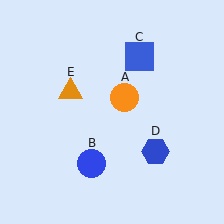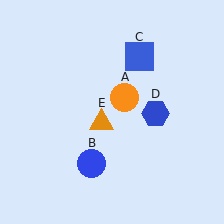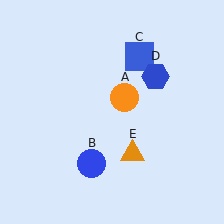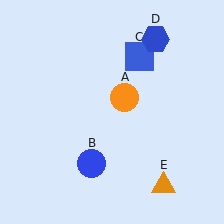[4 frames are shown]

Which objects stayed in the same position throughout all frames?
Orange circle (object A) and blue circle (object B) and blue square (object C) remained stationary.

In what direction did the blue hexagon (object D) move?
The blue hexagon (object D) moved up.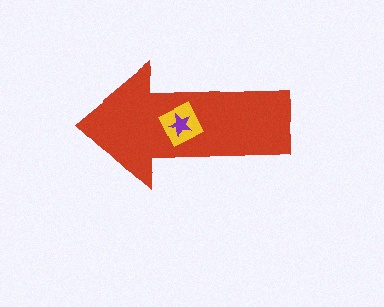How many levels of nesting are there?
3.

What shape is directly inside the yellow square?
The purple star.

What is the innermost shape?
The purple star.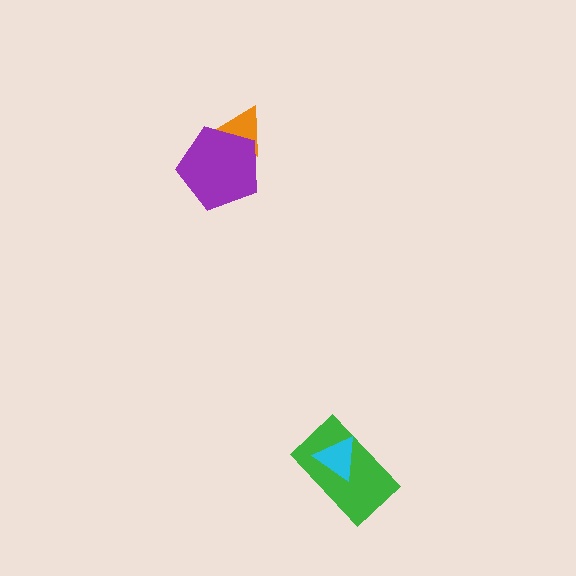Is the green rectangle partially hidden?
Yes, it is partially covered by another shape.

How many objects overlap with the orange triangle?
1 object overlaps with the orange triangle.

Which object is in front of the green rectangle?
The cyan triangle is in front of the green rectangle.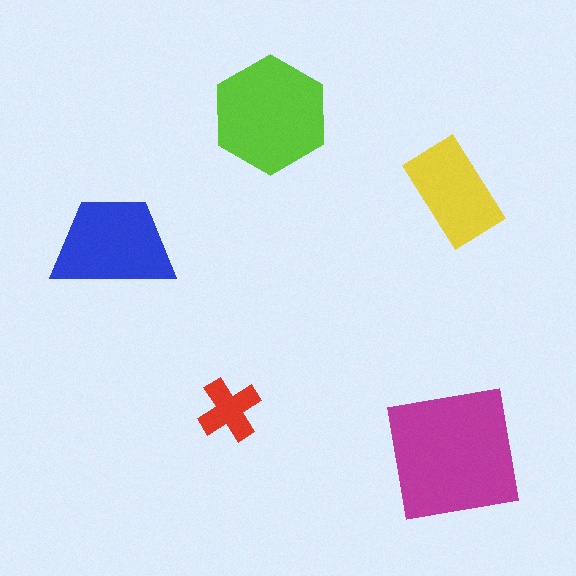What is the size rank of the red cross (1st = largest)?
5th.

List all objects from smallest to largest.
The red cross, the yellow rectangle, the blue trapezoid, the lime hexagon, the magenta square.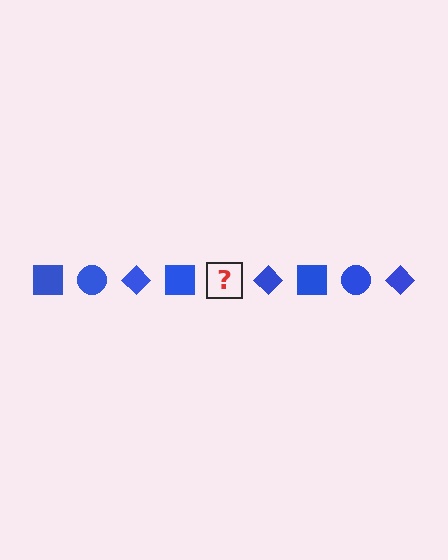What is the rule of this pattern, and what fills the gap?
The rule is that the pattern cycles through square, circle, diamond shapes in blue. The gap should be filled with a blue circle.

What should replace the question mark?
The question mark should be replaced with a blue circle.